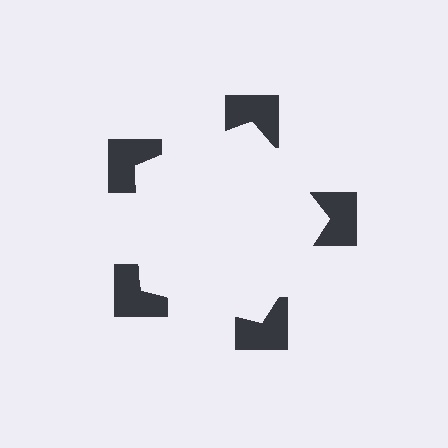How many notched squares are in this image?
There are 5 — one at each vertex of the illusory pentagon.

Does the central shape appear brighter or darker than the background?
It typically appears slightly brighter than the background, even though no actual brightness change is drawn.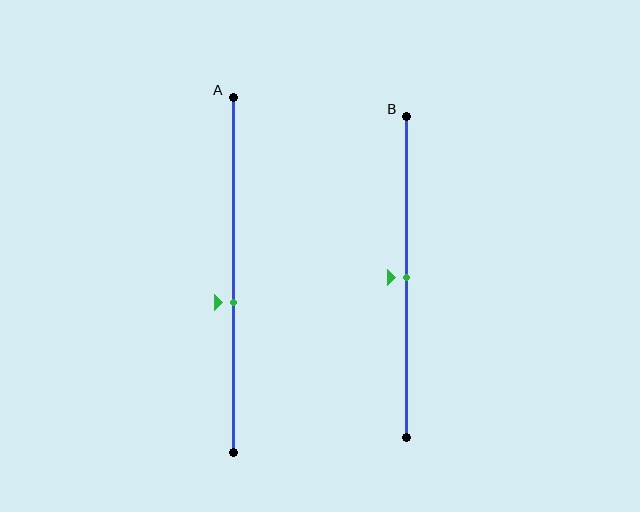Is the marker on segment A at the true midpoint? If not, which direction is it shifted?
No, the marker on segment A is shifted downward by about 8% of the segment length.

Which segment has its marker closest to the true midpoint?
Segment B has its marker closest to the true midpoint.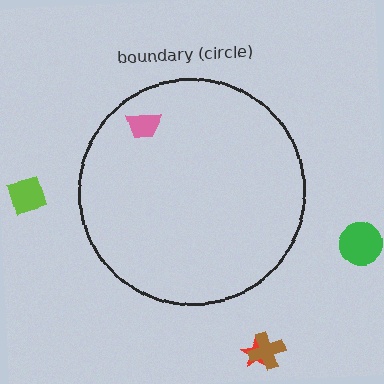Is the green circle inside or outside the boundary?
Outside.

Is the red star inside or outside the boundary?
Outside.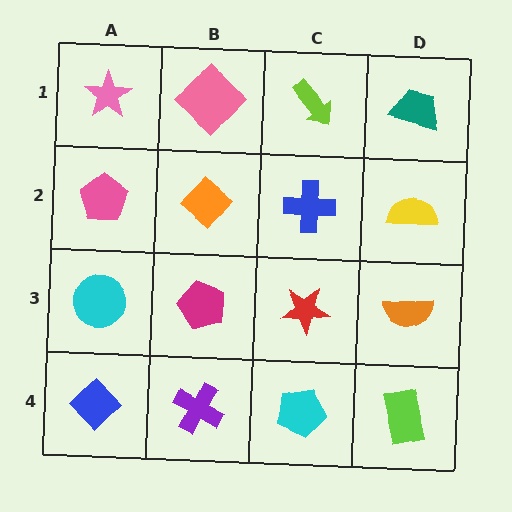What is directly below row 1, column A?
A pink pentagon.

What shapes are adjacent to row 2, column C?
A lime arrow (row 1, column C), a red star (row 3, column C), an orange diamond (row 2, column B), a yellow semicircle (row 2, column D).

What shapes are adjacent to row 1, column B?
An orange diamond (row 2, column B), a pink star (row 1, column A), a lime arrow (row 1, column C).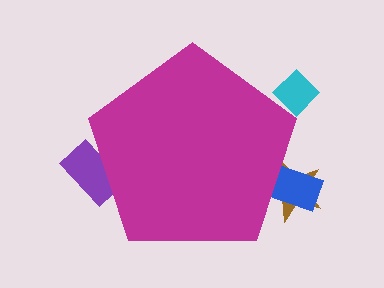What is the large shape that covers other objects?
A magenta pentagon.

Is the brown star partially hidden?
Yes, the brown star is partially hidden behind the magenta pentagon.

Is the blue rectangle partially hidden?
Yes, the blue rectangle is partially hidden behind the magenta pentagon.